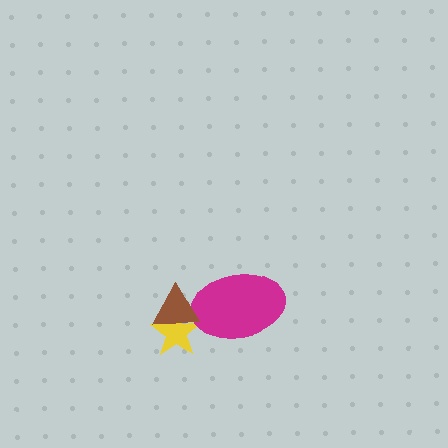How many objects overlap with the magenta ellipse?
1 object overlaps with the magenta ellipse.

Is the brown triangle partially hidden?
No, no other shape covers it.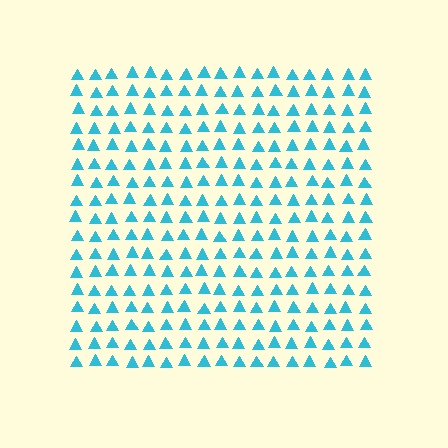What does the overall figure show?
The overall figure shows a square.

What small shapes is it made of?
It is made of small triangles.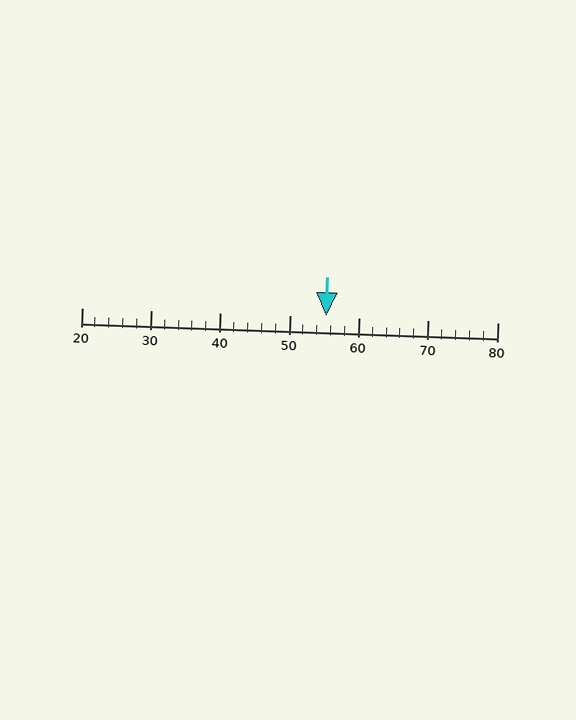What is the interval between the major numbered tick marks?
The major tick marks are spaced 10 units apart.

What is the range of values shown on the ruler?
The ruler shows values from 20 to 80.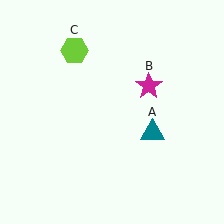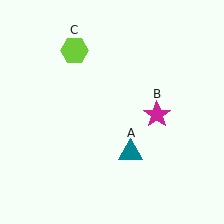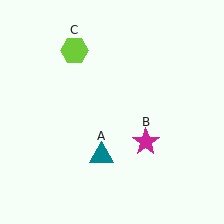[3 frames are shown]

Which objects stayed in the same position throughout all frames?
Lime hexagon (object C) remained stationary.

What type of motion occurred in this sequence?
The teal triangle (object A), magenta star (object B) rotated clockwise around the center of the scene.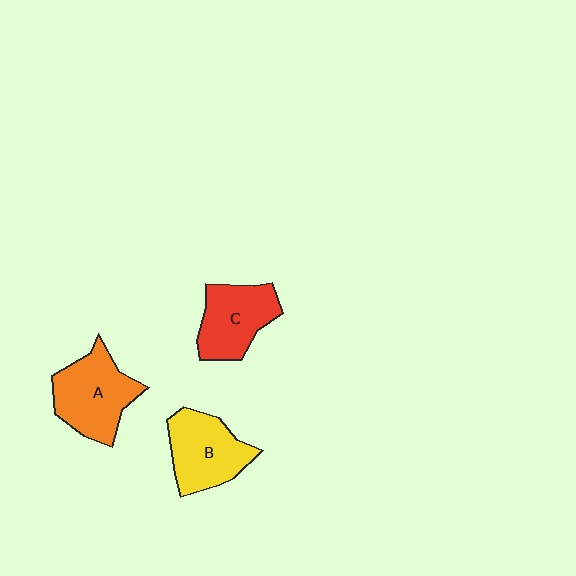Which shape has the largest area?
Shape A (orange).